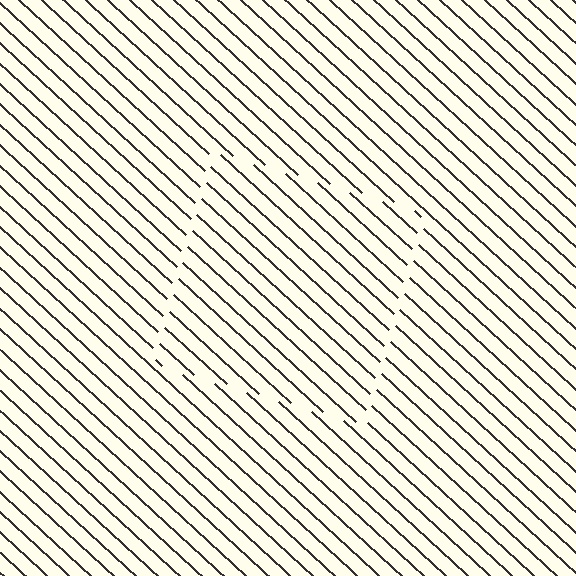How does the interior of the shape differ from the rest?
The interior of the shape contains the same grating, shifted by half a period — the contour is defined by the phase discontinuity where line-ends from the inner and outer gratings abut.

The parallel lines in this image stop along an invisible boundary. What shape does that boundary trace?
An illusory square. The interior of the shape contains the same grating, shifted by half a period — the contour is defined by the phase discontinuity where line-ends from the inner and outer gratings abut.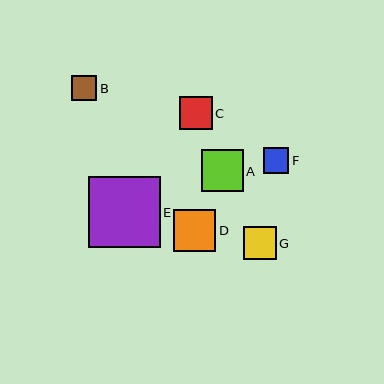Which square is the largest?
Square E is the largest with a size of approximately 72 pixels.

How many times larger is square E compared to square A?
Square E is approximately 1.7 times the size of square A.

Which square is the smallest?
Square B is the smallest with a size of approximately 25 pixels.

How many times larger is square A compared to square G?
Square A is approximately 1.3 times the size of square G.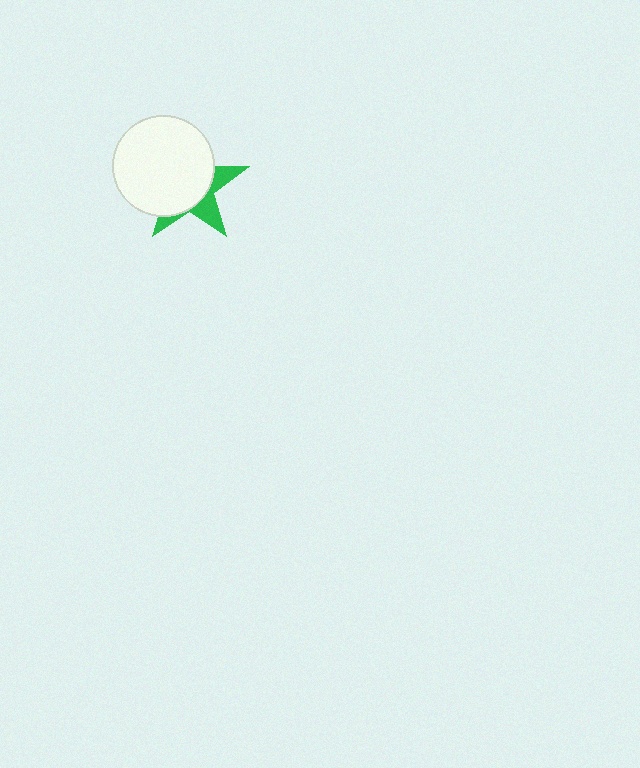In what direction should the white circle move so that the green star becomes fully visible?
The white circle should move toward the upper-left. That is the shortest direction to clear the overlap and leave the green star fully visible.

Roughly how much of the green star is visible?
A small part of it is visible (roughly 32%).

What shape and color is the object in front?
The object in front is a white circle.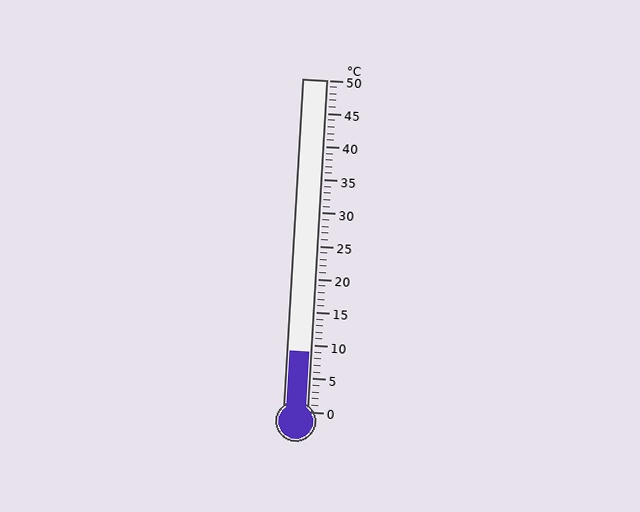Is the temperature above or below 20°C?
The temperature is below 20°C.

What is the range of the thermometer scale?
The thermometer scale ranges from 0°C to 50°C.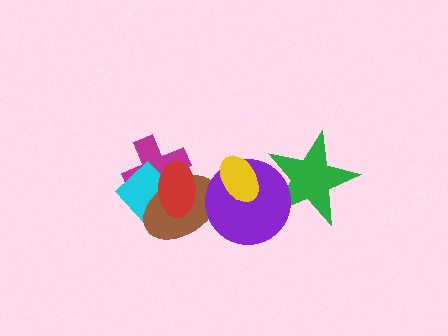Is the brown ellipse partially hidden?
Yes, it is partially covered by another shape.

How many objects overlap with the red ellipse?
3 objects overlap with the red ellipse.